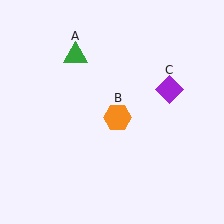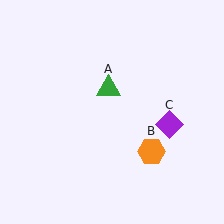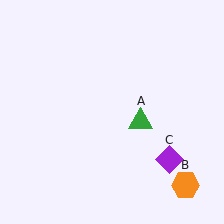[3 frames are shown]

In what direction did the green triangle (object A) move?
The green triangle (object A) moved down and to the right.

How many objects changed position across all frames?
3 objects changed position: green triangle (object A), orange hexagon (object B), purple diamond (object C).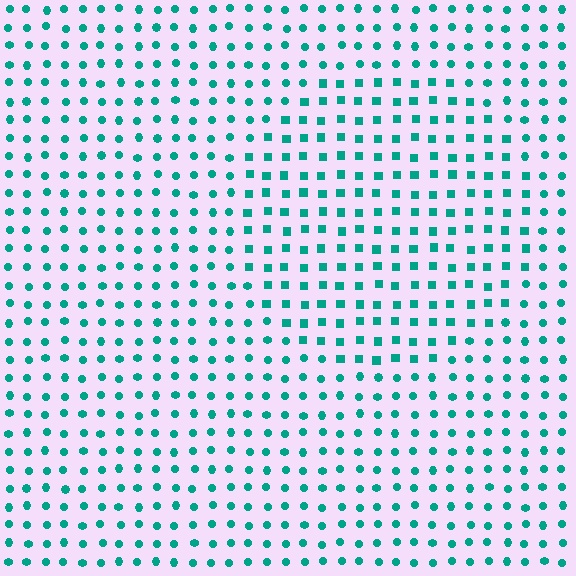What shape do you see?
I see a circle.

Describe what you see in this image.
The image is filled with small teal elements arranged in a uniform grid. A circle-shaped region contains squares, while the surrounding area contains circles. The boundary is defined purely by the change in element shape.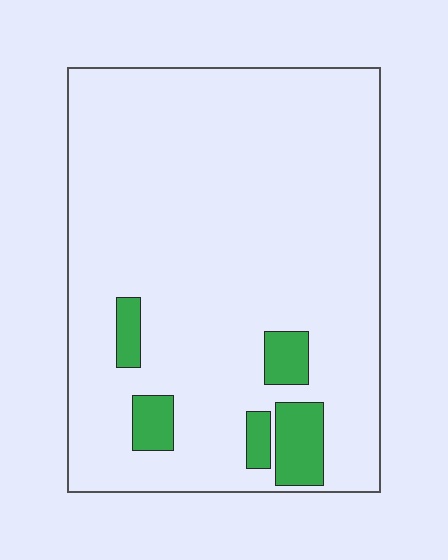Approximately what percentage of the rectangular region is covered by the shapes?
Approximately 10%.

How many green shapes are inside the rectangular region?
5.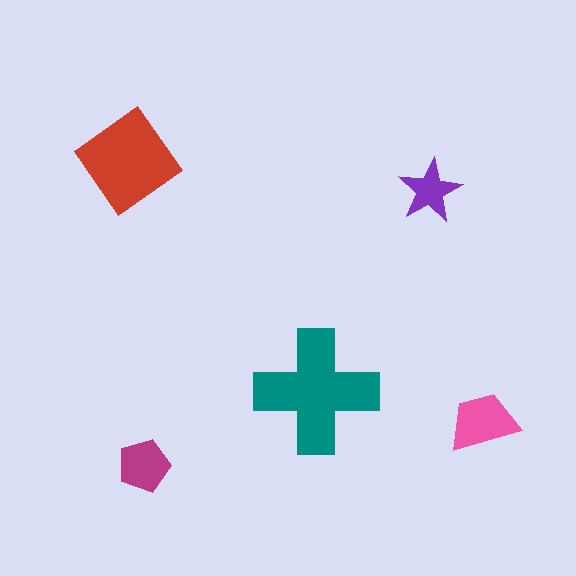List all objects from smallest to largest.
The purple star, the magenta pentagon, the pink trapezoid, the red diamond, the teal cross.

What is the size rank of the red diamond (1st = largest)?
2nd.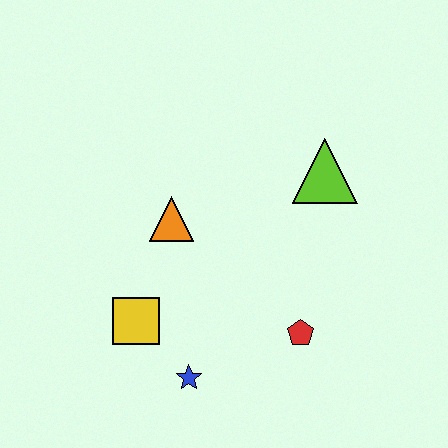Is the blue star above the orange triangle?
No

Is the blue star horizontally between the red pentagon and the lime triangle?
No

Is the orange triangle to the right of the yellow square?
Yes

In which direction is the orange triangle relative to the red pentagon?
The orange triangle is to the left of the red pentagon.